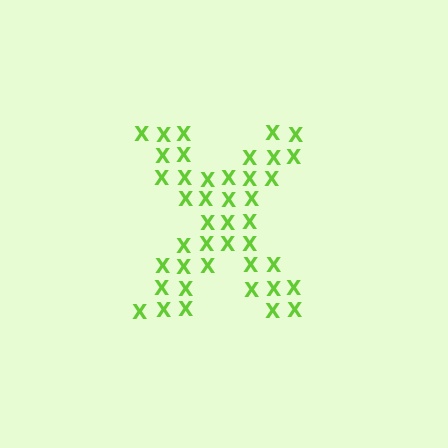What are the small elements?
The small elements are letter X's.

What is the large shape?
The large shape is the letter X.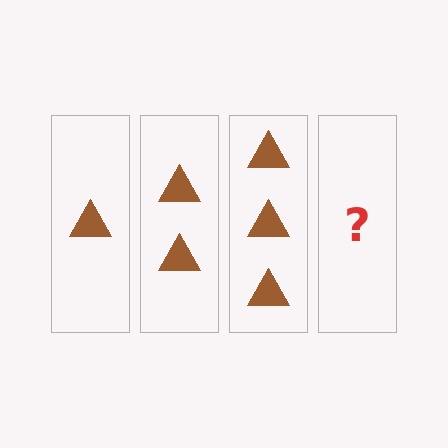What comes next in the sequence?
The next element should be 4 triangles.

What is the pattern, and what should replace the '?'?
The pattern is that each step adds one more triangle. The '?' should be 4 triangles.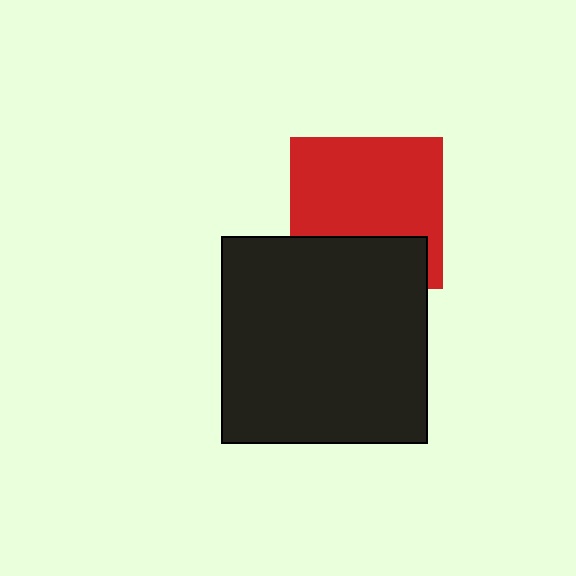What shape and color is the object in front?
The object in front is a black square.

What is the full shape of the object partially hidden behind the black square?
The partially hidden object is a red square.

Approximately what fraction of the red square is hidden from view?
Roughly 32% of the red square is hidden behind the black square.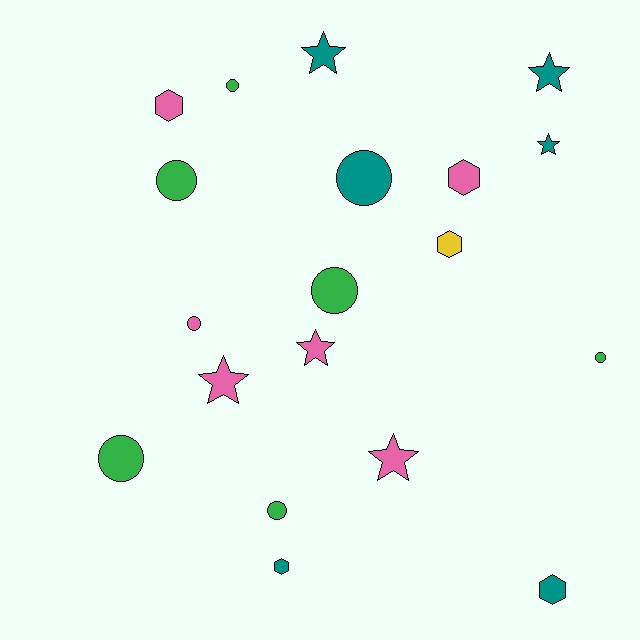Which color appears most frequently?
Green, with 6 objects.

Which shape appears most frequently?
Circle, with 8 objects.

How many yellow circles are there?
There are no yellow circles.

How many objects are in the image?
There are 19 objects.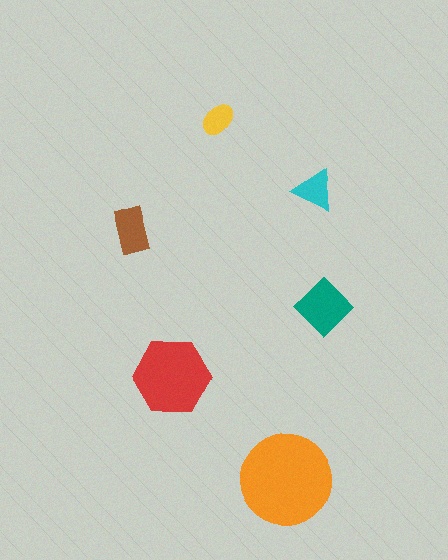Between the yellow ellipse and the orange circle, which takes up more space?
The orange circle.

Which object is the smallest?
The yellow ellipse.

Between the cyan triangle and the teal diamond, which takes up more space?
The teal diamond.